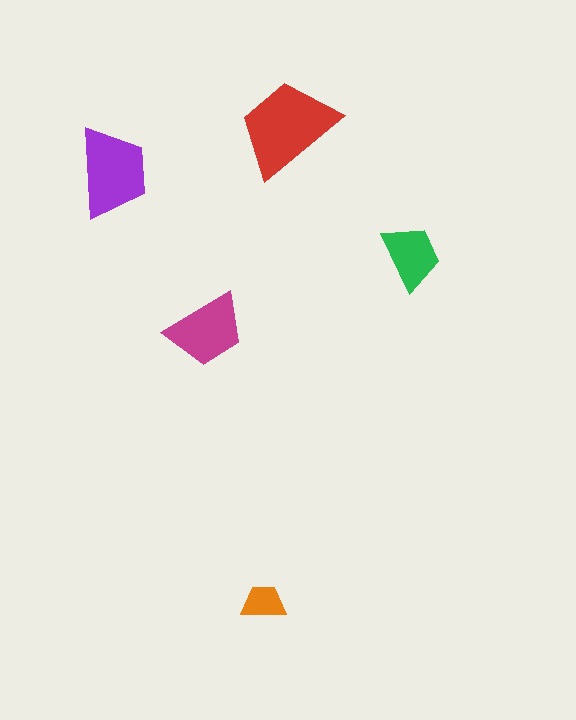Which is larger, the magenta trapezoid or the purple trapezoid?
The purple one.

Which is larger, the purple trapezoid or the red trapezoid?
The red one.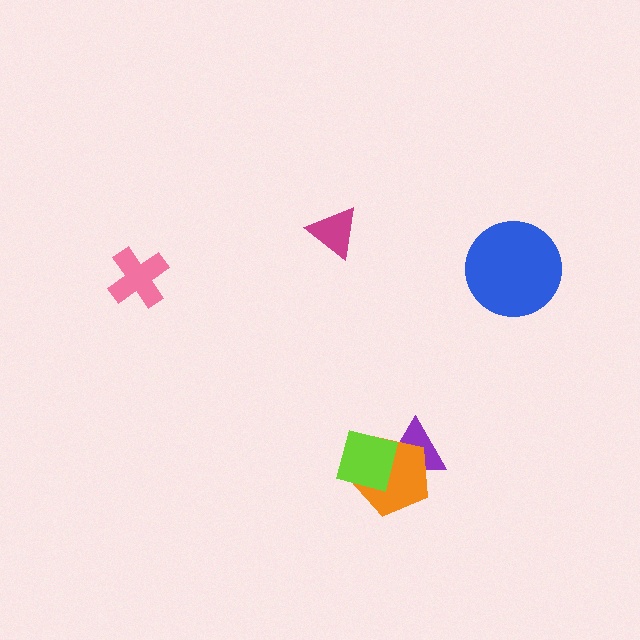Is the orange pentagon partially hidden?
Yes, it is partially covered by another shape.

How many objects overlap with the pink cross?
0 objects overlap with the pink cross.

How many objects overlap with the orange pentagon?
2 objects overlap with the orange pentagon.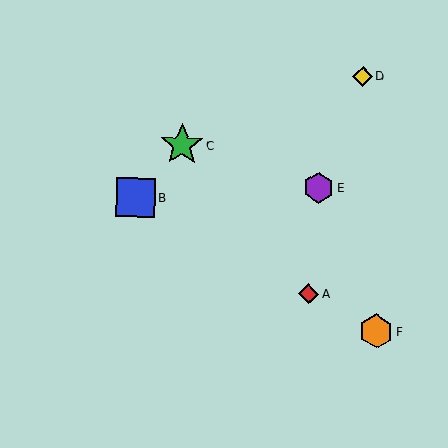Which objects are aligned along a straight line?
Objects A, B, F are aligned along a straight line.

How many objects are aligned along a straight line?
3 objects (A, B, F) are aligned along a straight line.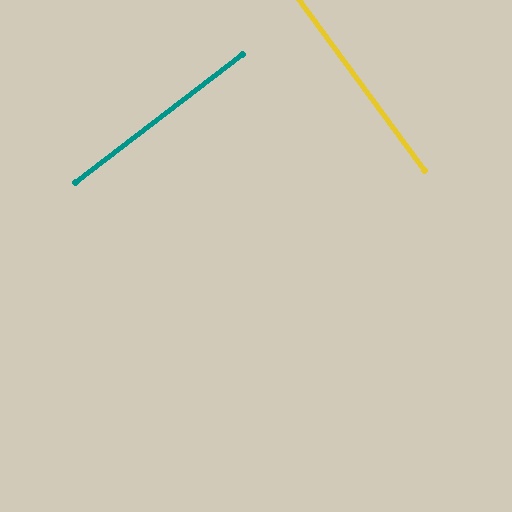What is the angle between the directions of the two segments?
Approximately 89 degrees.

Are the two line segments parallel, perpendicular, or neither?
Perpendicular — they meet at approximately 89°.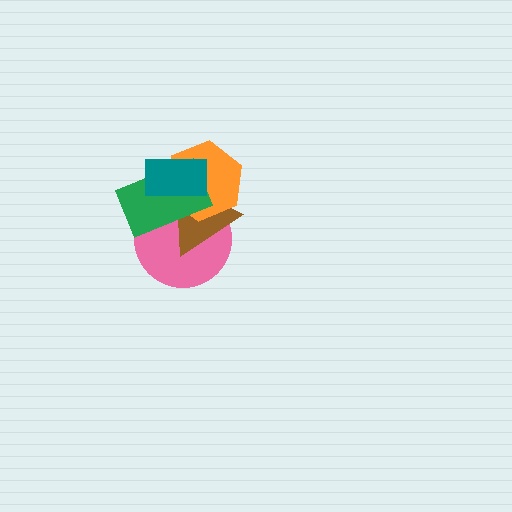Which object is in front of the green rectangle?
The teal rectangle is in front of the green rectangle.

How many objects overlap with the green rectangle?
4 objects overlap with the green rectangle.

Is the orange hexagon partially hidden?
Yes, it is partially covered by another shape.